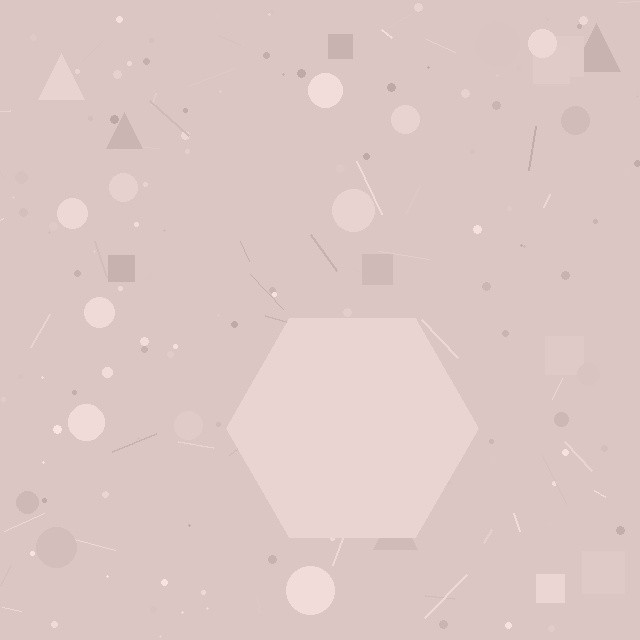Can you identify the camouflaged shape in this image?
The camouflaged shape is a hexagon.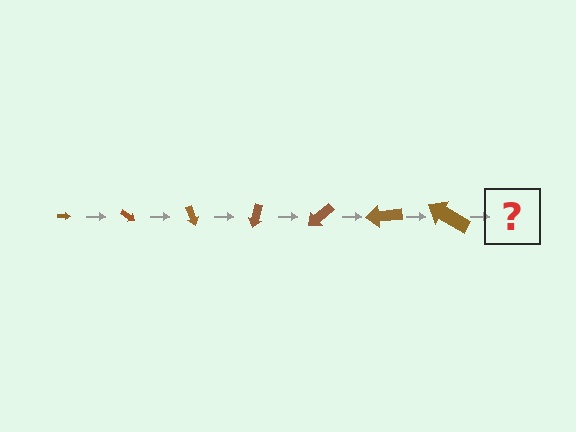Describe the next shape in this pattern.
It should be an arrow, larger than the previous one and rotated 245 degrees from the start.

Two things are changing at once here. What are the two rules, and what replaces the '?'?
The two rules are that the arrow grows larger each step and it rotates 35 degrees each step. The '?' should be an arrow, larger than the previous one and rotated 245 degrees from the start.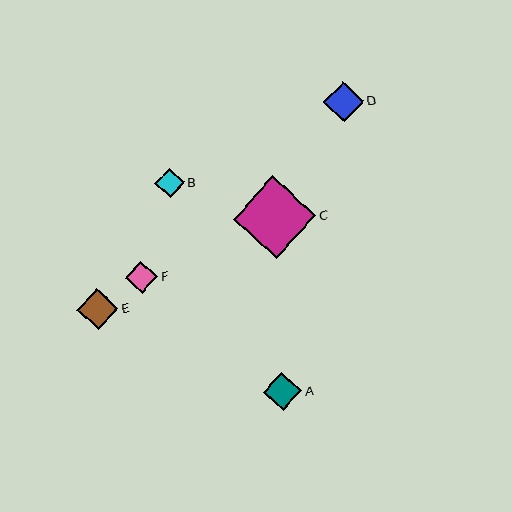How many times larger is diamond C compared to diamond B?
Diamond C is approximately 2.8 times the size of diamond B.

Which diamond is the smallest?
Diamond B is the smallest with a size of approximately 30 pixels.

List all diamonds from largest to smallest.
From largest to smallest: C, E, D, A, F, B.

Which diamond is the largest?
Diamond C is the largest with a size of approximately 83 pixels.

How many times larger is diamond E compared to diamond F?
Diamond E is approximately 1.3 times the size of diamond F.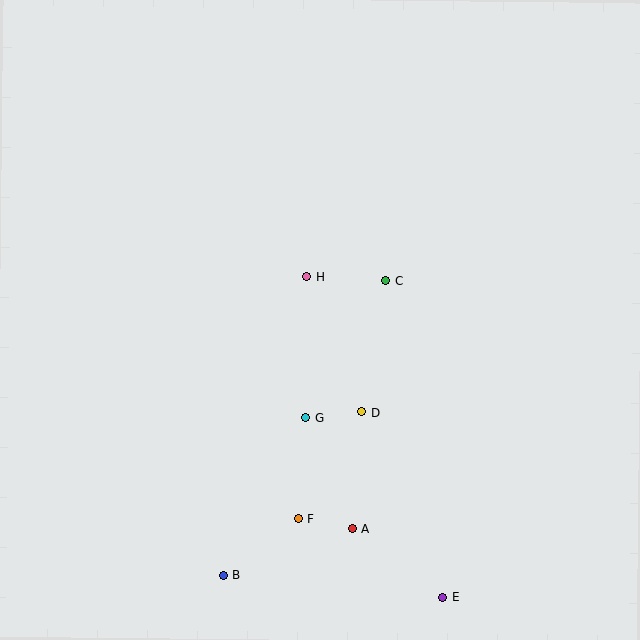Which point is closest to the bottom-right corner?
Point E is closest to the bottom-right corner.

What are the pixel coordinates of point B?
Point B is at (224, 576).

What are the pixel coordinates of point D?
Point D is at (362, 412).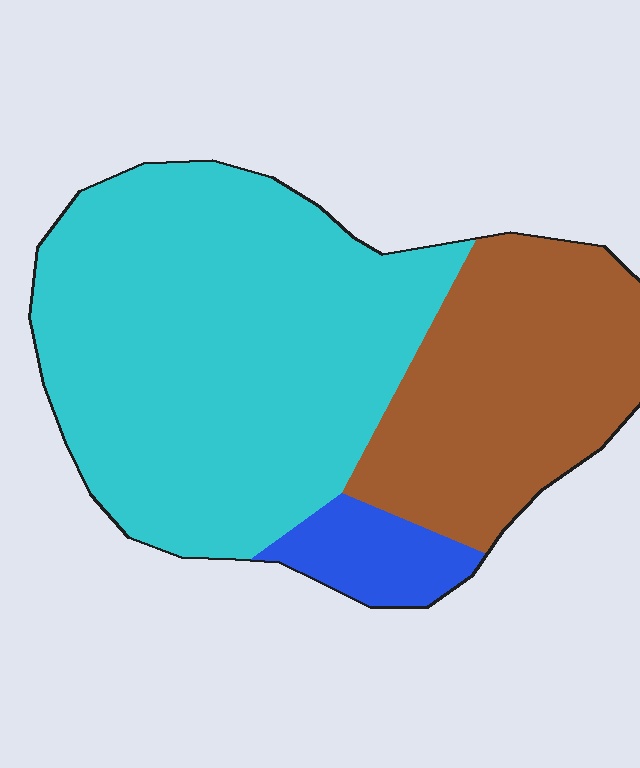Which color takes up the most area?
Cyan, at roughly 60%.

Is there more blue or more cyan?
Cyan.